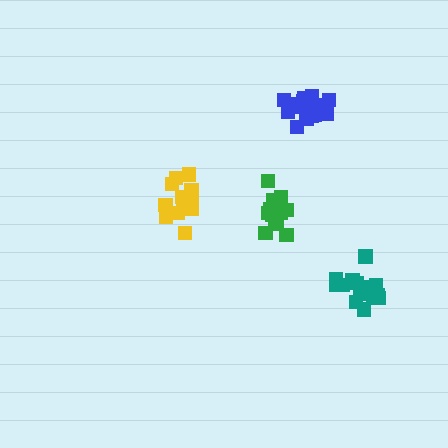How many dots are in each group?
Group 1: 16 dots, Group 2: 16 dots, Group 3: 13 dots, Group 4: 16 dots (61 total).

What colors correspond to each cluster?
The clusters are colored: blue, teal, green, yellow.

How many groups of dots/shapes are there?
There are 4 groups.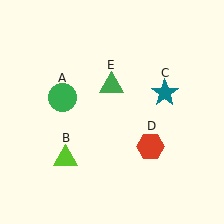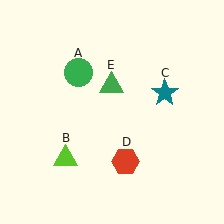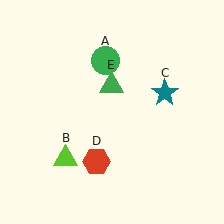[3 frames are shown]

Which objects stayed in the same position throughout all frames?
Lime triangle (object B) and teal star (object C) and green triangle (object E) remained stationary.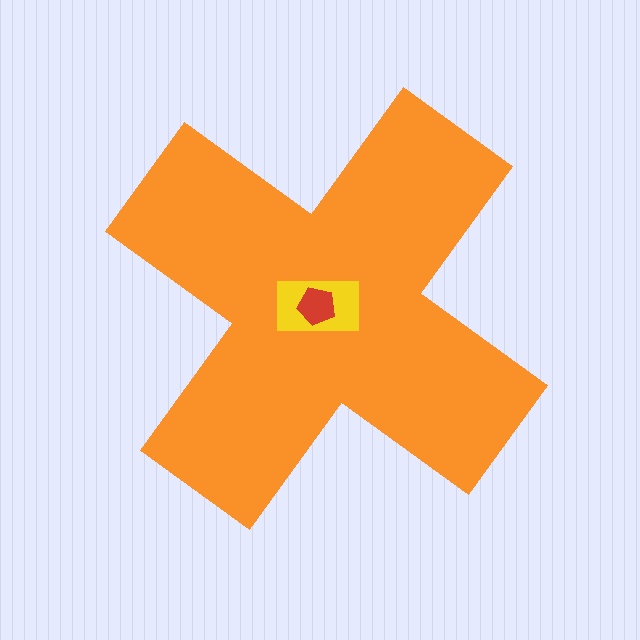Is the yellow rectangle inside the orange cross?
Yes.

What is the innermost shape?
The red pentagon.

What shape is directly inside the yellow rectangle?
The red pentagon.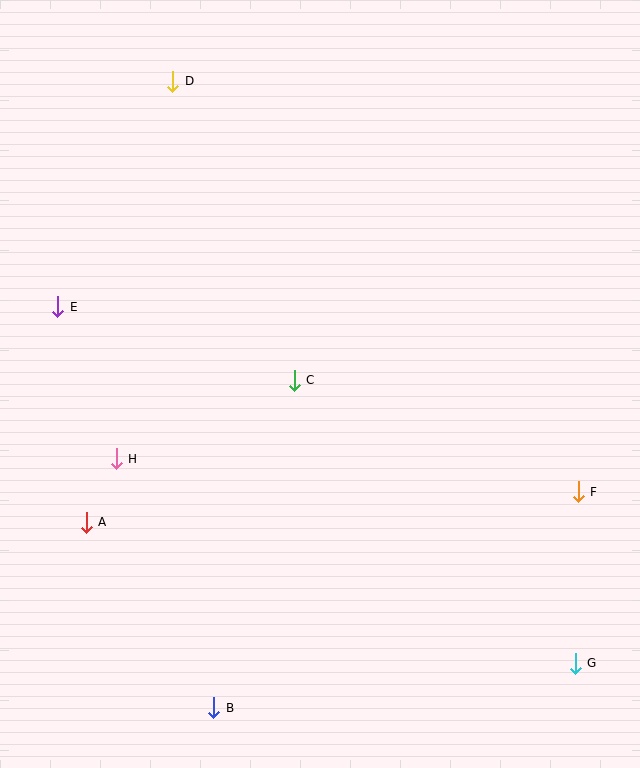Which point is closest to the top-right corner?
Point D is closest to the top-right corner.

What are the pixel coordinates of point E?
Point E is at (58, 307).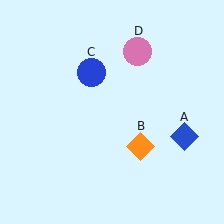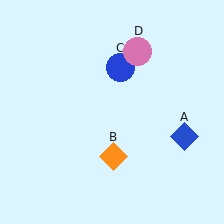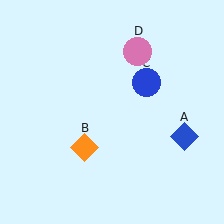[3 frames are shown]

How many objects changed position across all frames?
2 objects changed position: orange diamond (object B), blue circle (object C).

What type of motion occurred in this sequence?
The orange diamond (object B), blue circle (object C) rotated clockwise around the center of the scene.